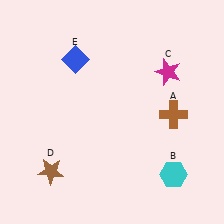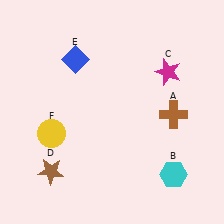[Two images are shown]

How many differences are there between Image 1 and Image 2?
There is 1 difference between the two images.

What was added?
A yellow circle (F) was added in Image 2.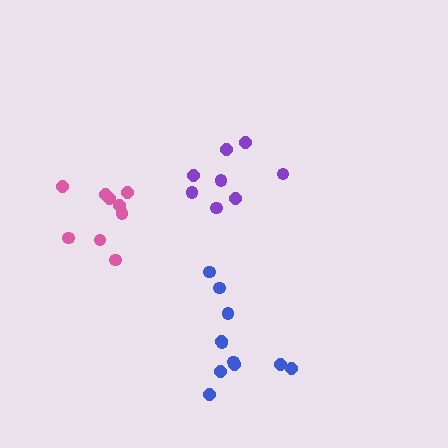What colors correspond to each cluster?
The clusters are colored: purple, blue, pink.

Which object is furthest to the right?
The blue cluster is rightmost.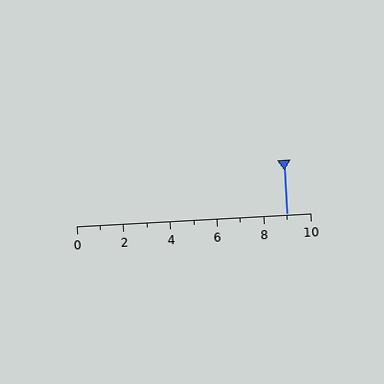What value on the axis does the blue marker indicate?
The marker indicates approximately 9.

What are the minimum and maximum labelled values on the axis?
The axis runs from 0 to 10.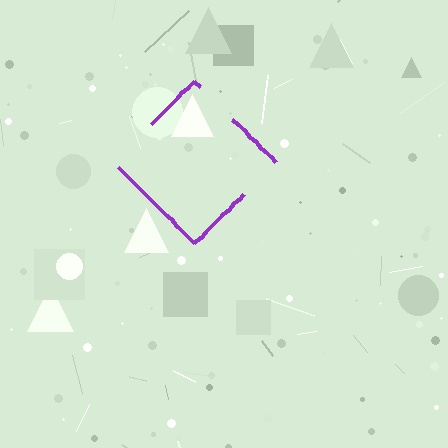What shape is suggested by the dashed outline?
The dashed outline suggests a diamond.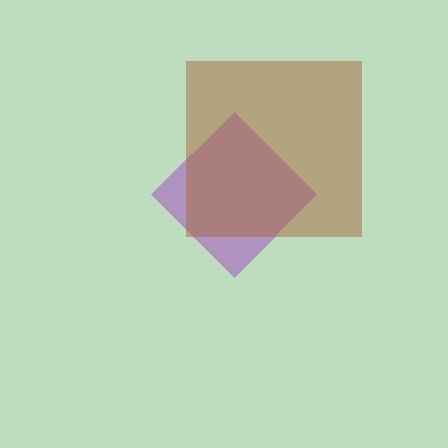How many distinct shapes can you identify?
There are 2 distinct shapes: a purple diamond, a brown square.